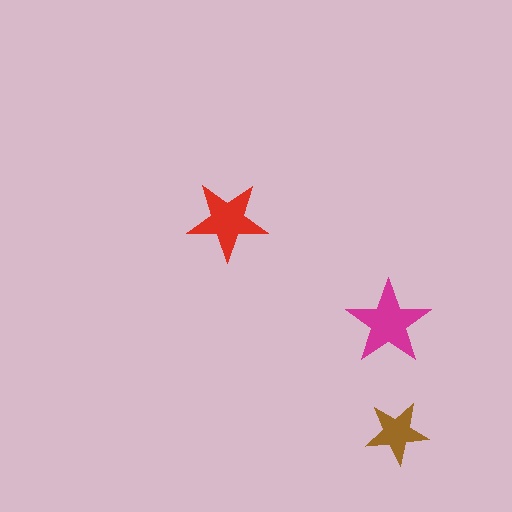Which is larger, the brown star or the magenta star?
The magenta one.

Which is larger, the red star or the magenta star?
The magenta one.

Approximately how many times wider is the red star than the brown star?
About 1.5 times wider.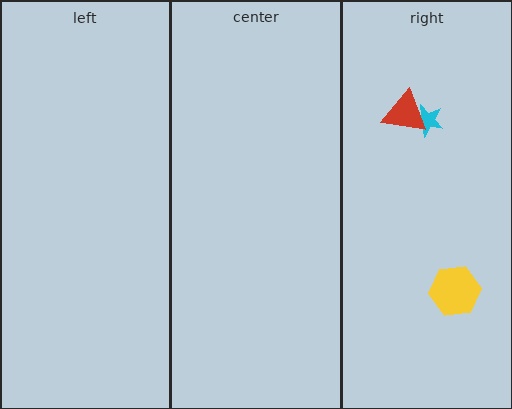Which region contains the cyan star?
The right region.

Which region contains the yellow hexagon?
The right region.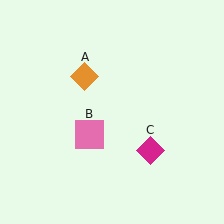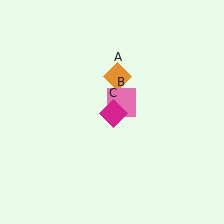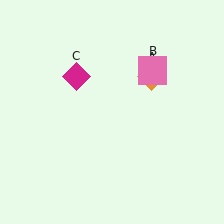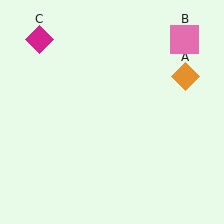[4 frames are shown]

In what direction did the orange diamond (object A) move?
The orange diamond (object A) moved right.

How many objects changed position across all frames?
3 objects changed position: orange diamond (object A), pink square (object B), magenta diamond (object C).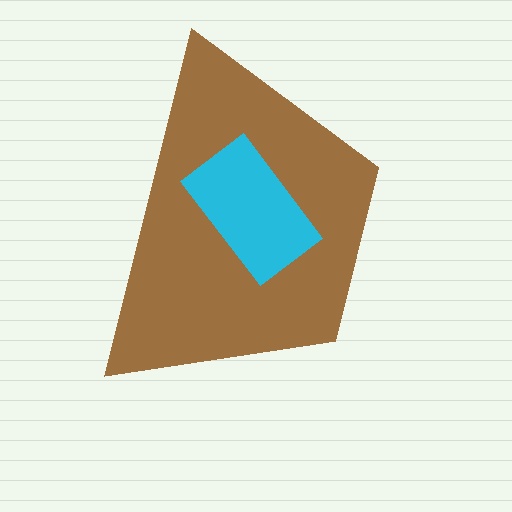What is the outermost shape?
The brown trapezoid.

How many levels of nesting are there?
2.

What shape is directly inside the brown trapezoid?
The cyan rectangle.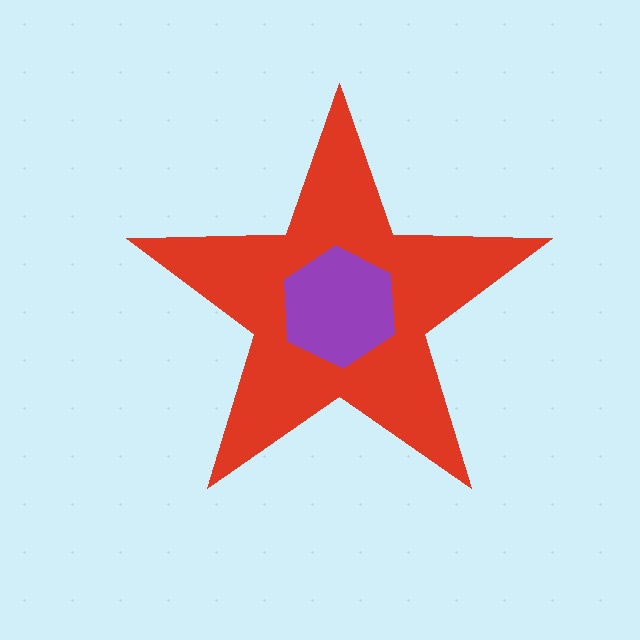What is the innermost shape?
The purple hexagon.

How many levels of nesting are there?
2.